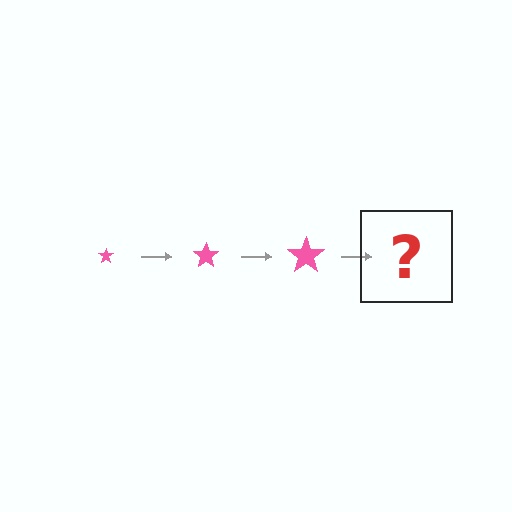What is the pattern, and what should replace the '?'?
The pattern is that the star gets progressively larger each step. The '?' should be a pink star, larger than the previous one.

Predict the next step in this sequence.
The next step is a pink star, larger than the previous one.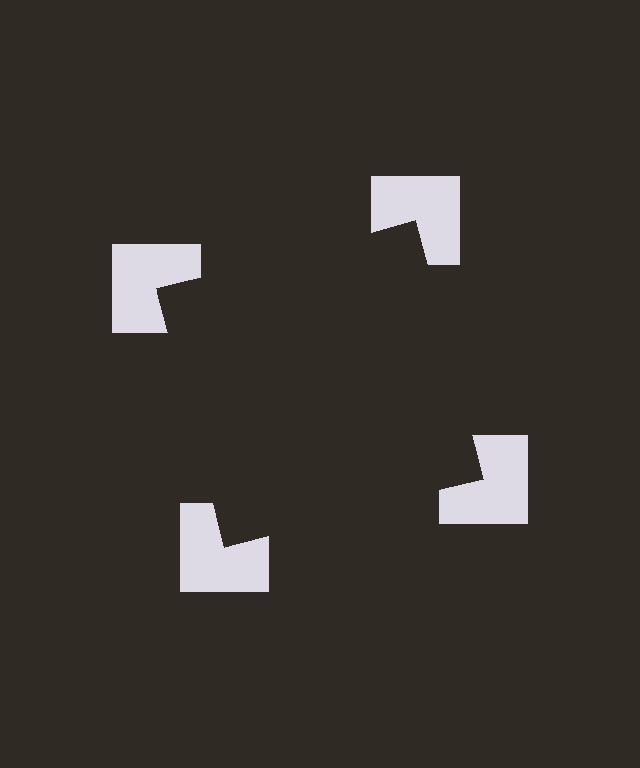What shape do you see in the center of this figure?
An illusory square — its edges are inferred from the aligned wedge cuts in the notched squares, not physically drawn.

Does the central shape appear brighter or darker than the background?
It typically appears slightly darker than the background, even though no actual brightness change is drawn.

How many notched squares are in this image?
There are 4 — one at each vertex of the illusory square.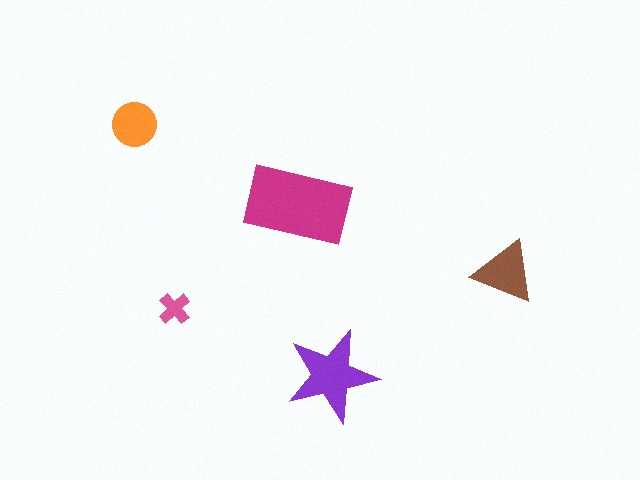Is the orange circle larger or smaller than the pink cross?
Larger.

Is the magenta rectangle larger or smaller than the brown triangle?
Larger.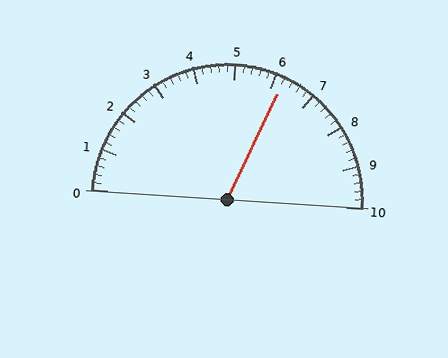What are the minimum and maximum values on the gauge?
The gauge ranges from 0 to 10.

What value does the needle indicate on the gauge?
The needle indicates approximately 6.2.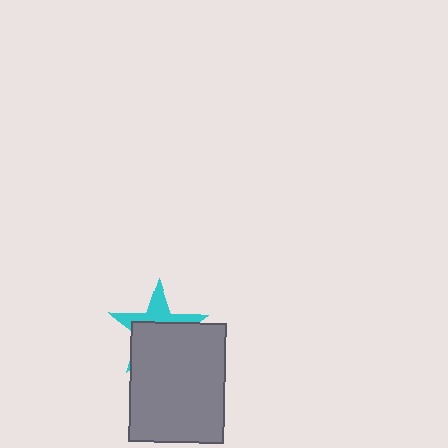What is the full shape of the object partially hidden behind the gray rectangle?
The partially hidden object is a cyan star.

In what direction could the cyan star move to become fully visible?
The cyan star could move up. That would shift it out from behind the gray rectangle entirely.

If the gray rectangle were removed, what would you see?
You would see the complete cyan star.